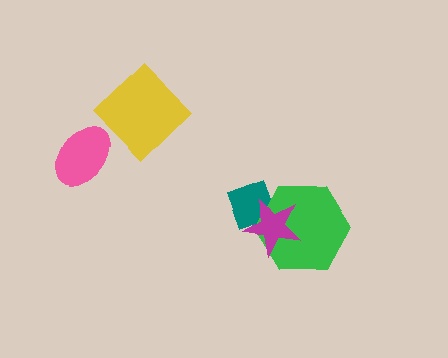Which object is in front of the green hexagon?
The magenta star is in front of the green hexagon.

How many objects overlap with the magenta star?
2 objects overlap with the magenta star.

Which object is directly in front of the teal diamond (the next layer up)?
The green hexagon is directly in front of the teal diamond.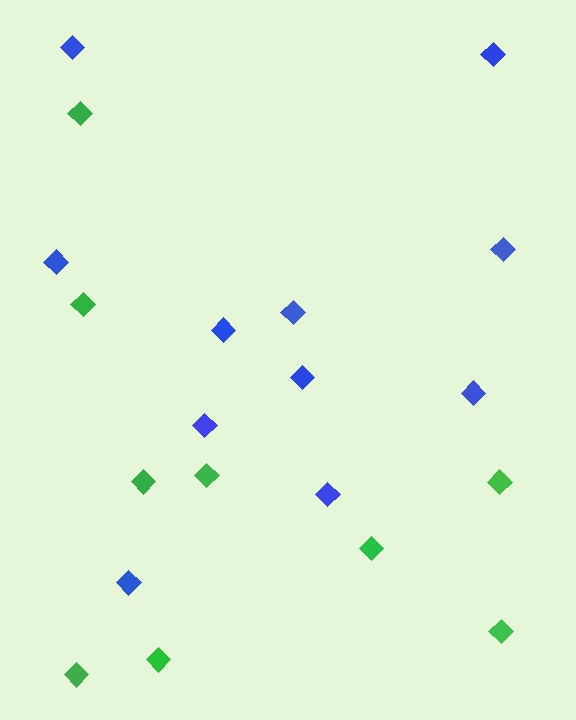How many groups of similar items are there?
There are 2 groups: one group of green diamonds (9) and one group of blue diamonds (11).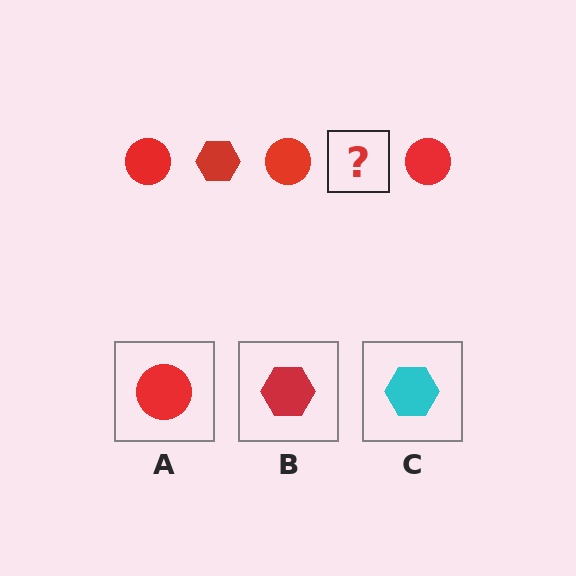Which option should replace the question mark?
Option B.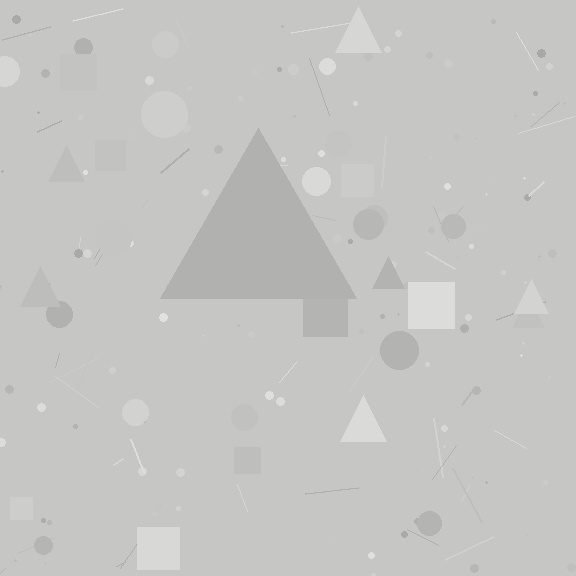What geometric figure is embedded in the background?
A triangle is embedded in the background.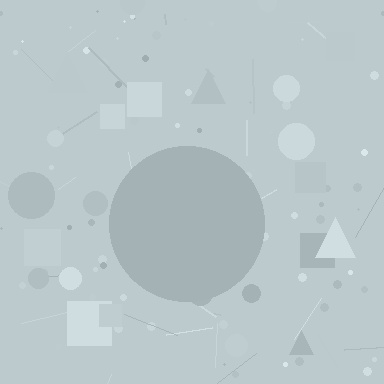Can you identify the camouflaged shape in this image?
The camouflaged shape is a circle.